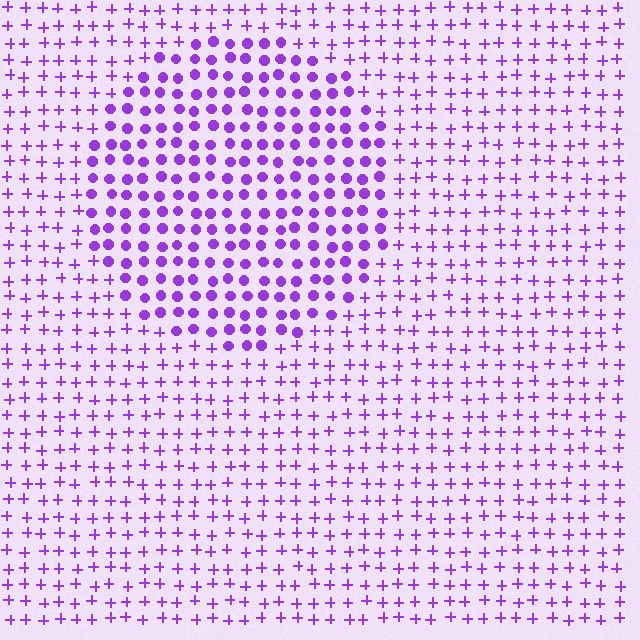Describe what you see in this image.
The image is filled with small purple elements arranged in a uniform grid. A circle-shaped region contains circles, while the surrounding area contains plus signs. The boundary is defined purely by the change in element shape.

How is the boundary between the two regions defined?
The boundary is defined by a change in element shape: circles inside vs. plus signs outside. All elements share the same color and spacing.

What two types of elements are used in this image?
The image uses circles inside the circle region and plus signs outside it.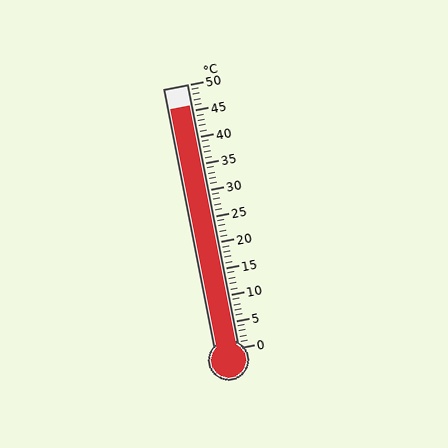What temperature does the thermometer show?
The thermometer shows approximately 46°C.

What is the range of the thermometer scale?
The thermometer scale ranges from 0°C to 50°C.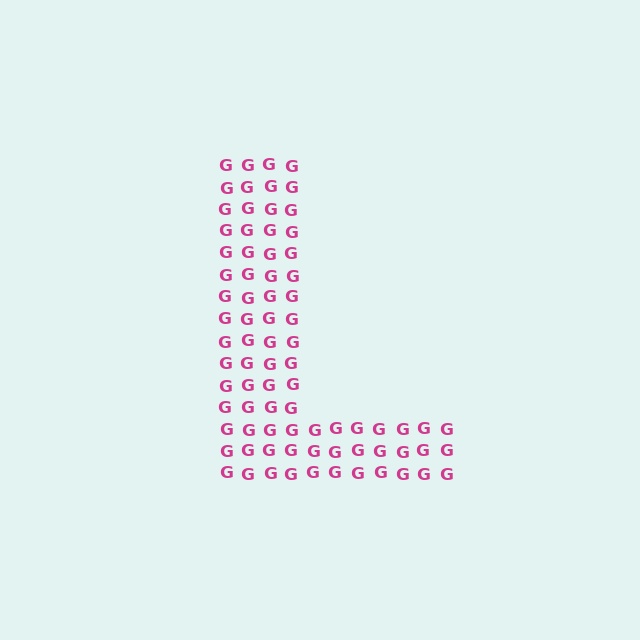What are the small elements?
The small elements are letter G's.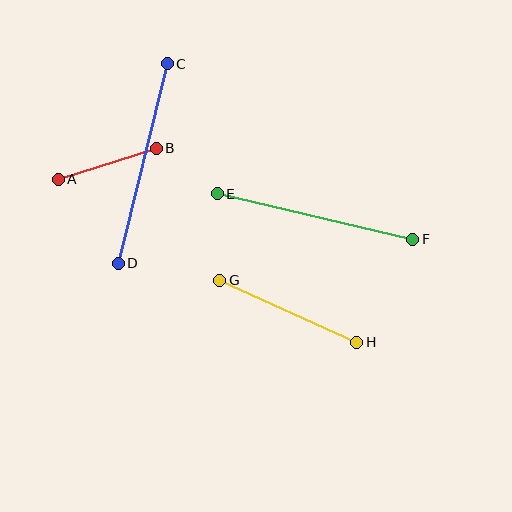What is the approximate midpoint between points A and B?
The midpoint is at approximately (107, 164) pixels.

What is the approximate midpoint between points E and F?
The midpoint is at approximately (315, 216) pixels.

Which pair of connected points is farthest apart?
Points C and D are farthest apart.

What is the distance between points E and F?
The distance is approximately 200 pixels.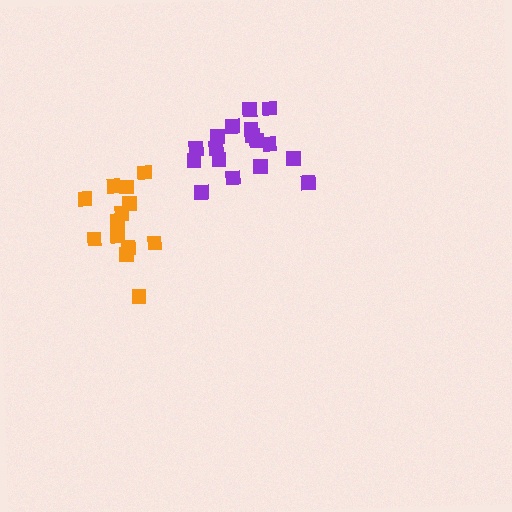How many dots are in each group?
Group 1: 17 dots, Group 2: 13 dots (30 total).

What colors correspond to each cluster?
The clusters are colored: purple, orange.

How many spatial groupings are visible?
There are 2 spatial groupings.